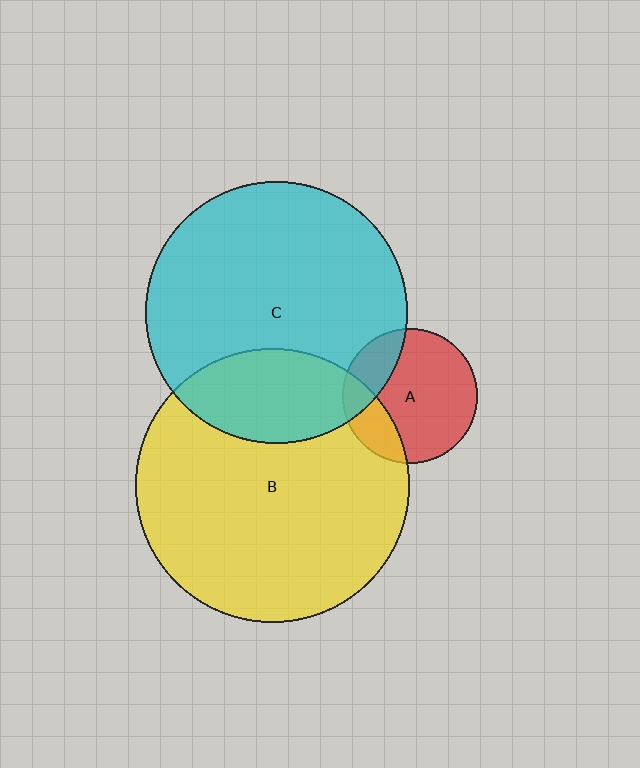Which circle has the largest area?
Circle B (yellow).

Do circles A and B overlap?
Yes.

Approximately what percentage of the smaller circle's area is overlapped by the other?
Approximately 20%.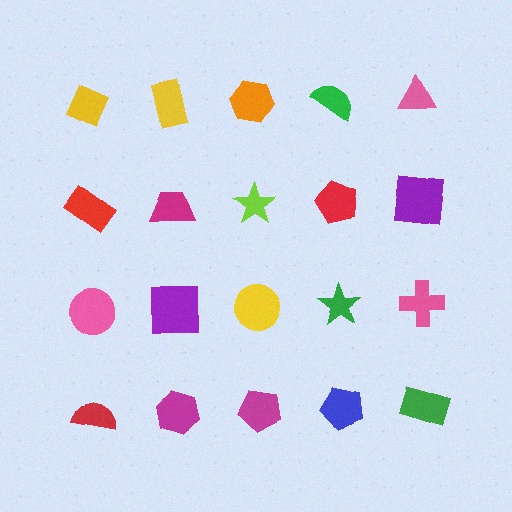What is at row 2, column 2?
A magenta trapezoid.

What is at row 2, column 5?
A purple square.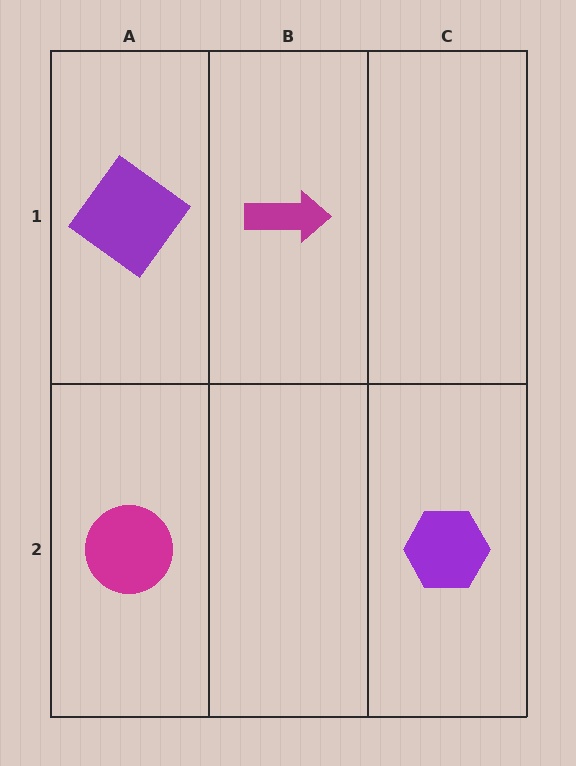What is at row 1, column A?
A purple diamond.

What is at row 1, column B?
A magenta arrow.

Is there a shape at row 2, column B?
No, that cell is empty.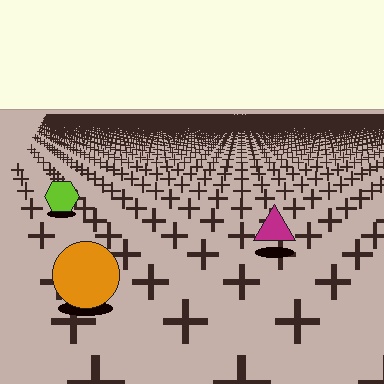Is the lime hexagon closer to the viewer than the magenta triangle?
No. The magenta triangle is closer — you can tell from the texture gradient: the ground texture is coarser near it.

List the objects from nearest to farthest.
From nearest to farthest: the orange circle, the magenta triangle, the lime hexagon.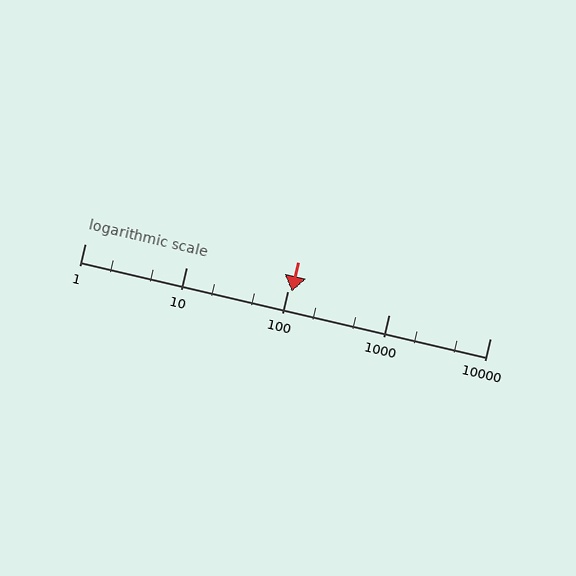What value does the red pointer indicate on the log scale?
The pointer indicates approximately 110.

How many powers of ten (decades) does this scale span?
The scale spans 4 decades, from 1 to 10000.